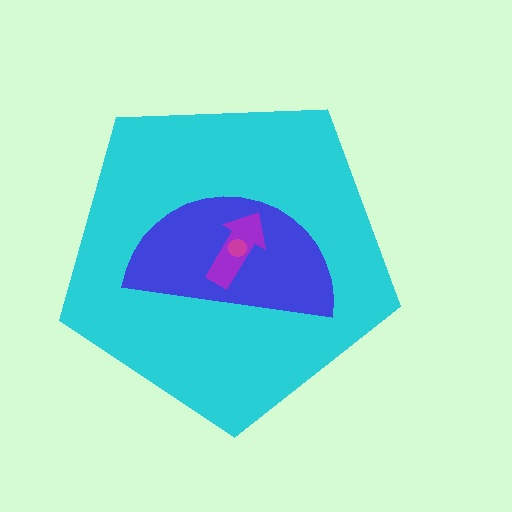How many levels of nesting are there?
4.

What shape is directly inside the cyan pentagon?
The blue semicircle.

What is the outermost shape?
The cyan pentagon.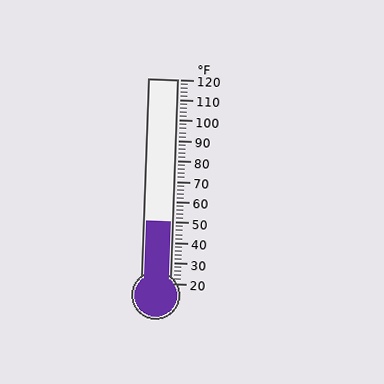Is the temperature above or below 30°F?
The temperature is above 30°F.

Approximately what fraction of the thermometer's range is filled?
The thermometer is filled to approximately 30% of its range.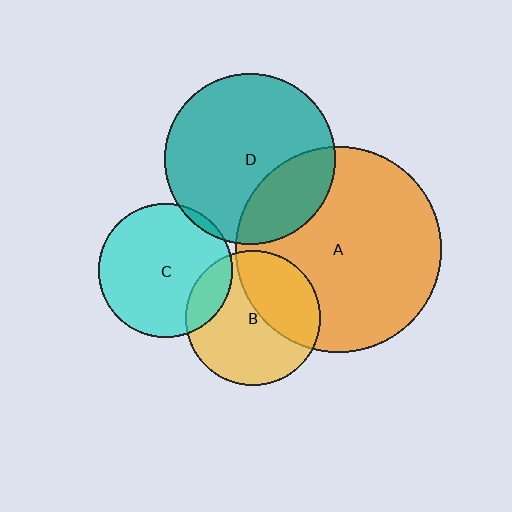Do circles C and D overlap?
Yes.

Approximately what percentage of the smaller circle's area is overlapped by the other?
Approximately 5%.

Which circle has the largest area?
Circle A (orange).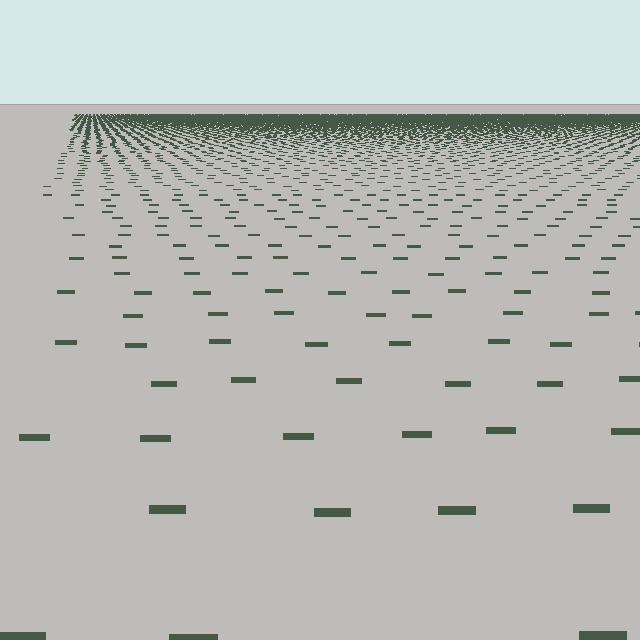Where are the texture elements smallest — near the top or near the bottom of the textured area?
Near the top.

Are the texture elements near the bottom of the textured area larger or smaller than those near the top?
Larger. Near the bottom, elements are closer to the viewer and appear at a bigger on-screen size.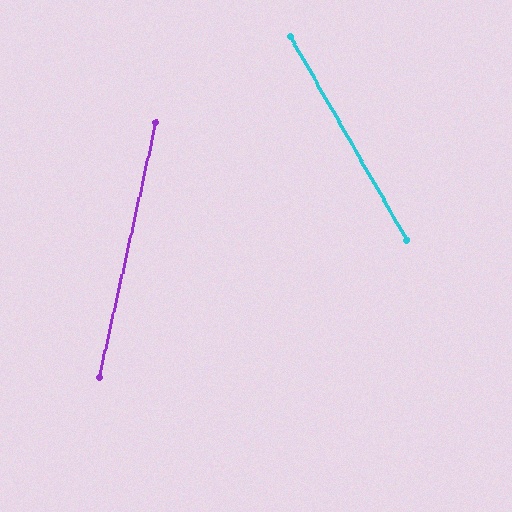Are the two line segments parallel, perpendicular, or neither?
Neither parallel nor perpendicular — they differ by about 42°.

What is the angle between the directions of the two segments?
Approximately 42 degrees.